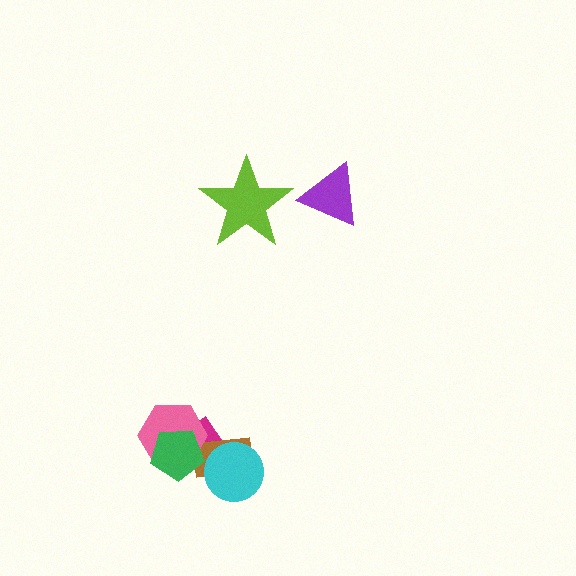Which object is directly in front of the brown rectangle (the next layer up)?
The pink hexagon is directly in front of the brown rectangle.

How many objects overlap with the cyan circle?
2 objects overlap with the cyan circle.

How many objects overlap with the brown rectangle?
4 objects overlap with the brown rectangle.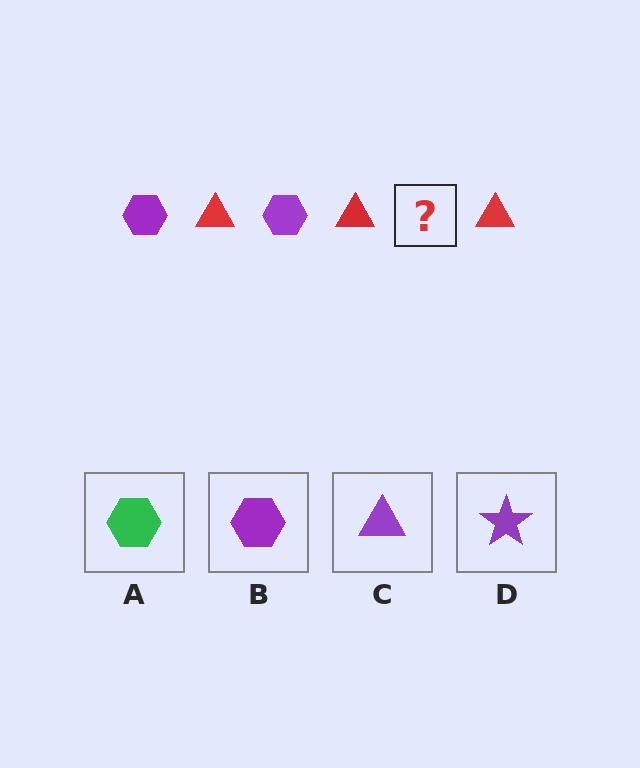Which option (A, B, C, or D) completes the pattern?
B.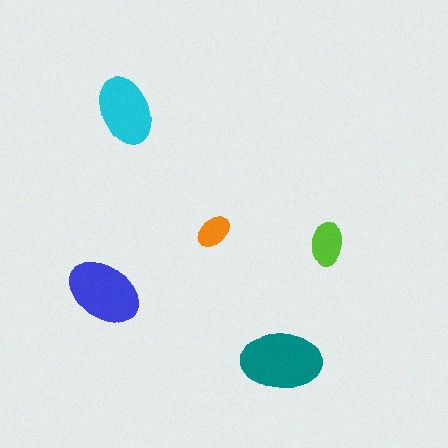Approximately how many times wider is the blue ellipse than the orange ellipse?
About 2 times wider.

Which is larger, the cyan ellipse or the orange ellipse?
The cyan one.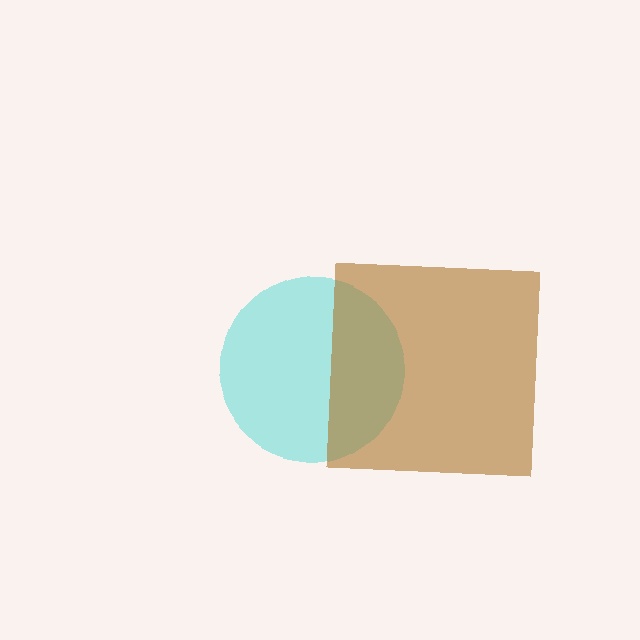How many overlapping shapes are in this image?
There are 2 overlapping shapes in the image.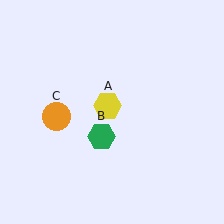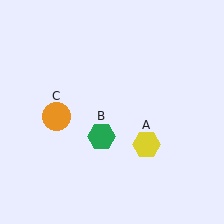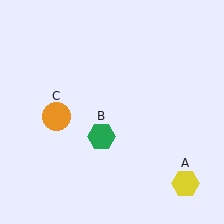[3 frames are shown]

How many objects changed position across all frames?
1 object changed position: yellow hexagon (object A).